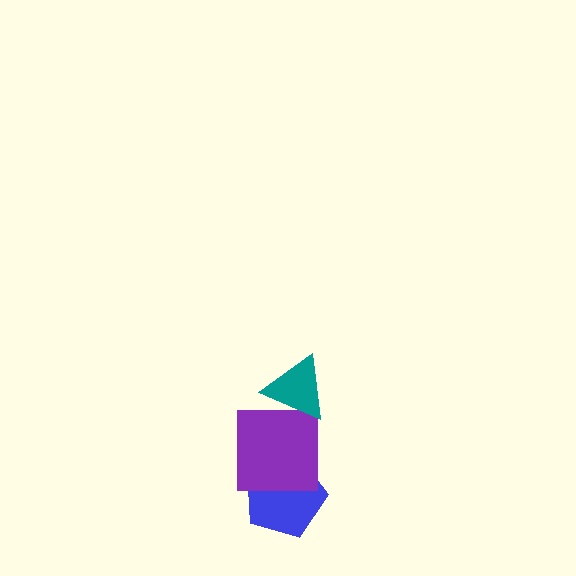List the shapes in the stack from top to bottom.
From top to bottom: the teal triangle, the purple square, the blue pentagon.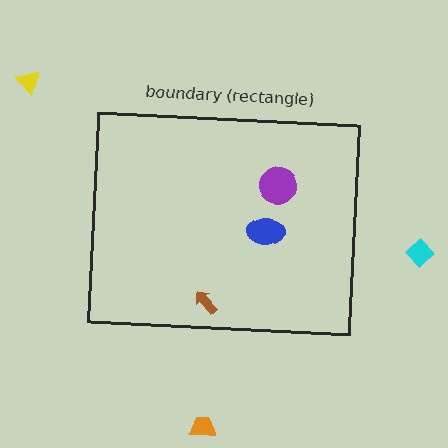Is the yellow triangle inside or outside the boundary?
Outside.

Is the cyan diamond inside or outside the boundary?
Outside.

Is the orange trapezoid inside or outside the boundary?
Outside.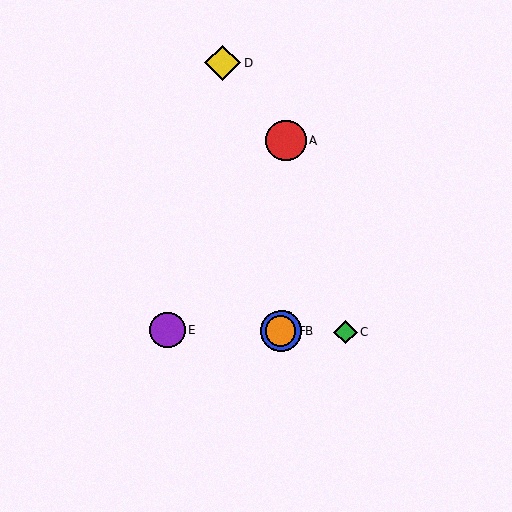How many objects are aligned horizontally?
4 objects (B, C, E, F) are aligned horizontally.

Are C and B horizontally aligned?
Yes, both are at y≈332.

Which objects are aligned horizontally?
Objects B, C, E, F are aligned horizontally.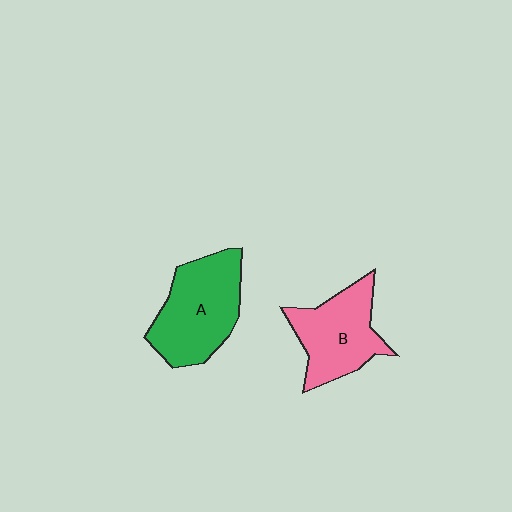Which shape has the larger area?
Shape A (green).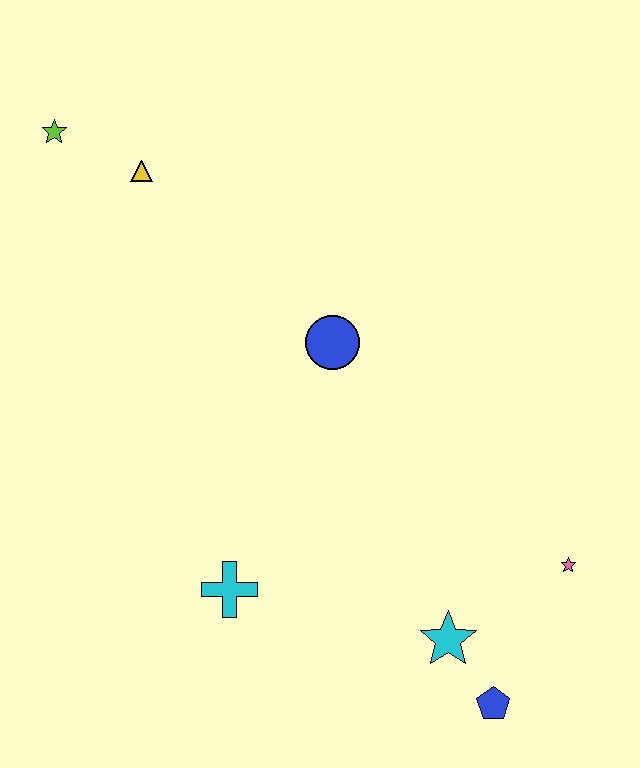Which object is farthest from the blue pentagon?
The lime star is farthest from the blue pentagon.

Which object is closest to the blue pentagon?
The cyan star is closest to the blue pentagon.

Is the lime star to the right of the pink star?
No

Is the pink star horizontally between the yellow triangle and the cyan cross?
No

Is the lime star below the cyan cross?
No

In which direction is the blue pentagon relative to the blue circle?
The blue pentagon is below the blue circle.